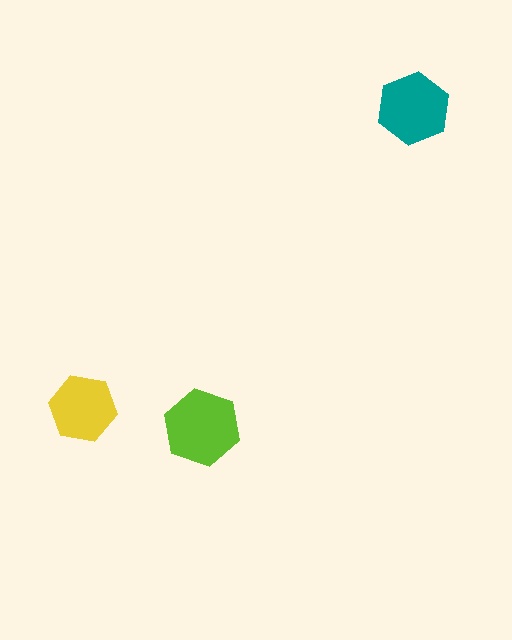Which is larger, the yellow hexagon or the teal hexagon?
The teal one.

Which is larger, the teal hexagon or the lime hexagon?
The lime one.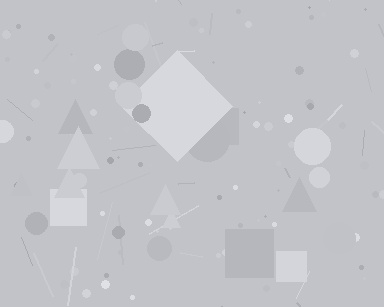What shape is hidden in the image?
A diamond is hidden in the image.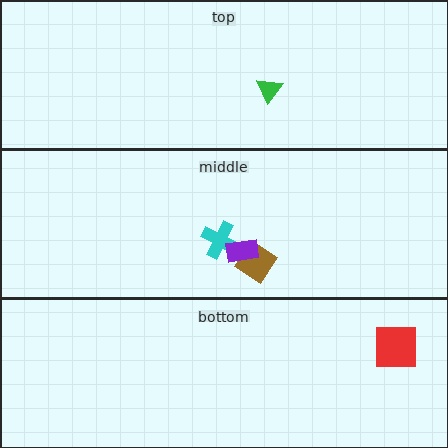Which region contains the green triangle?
The top region.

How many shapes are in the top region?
1.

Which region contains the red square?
The bottom region.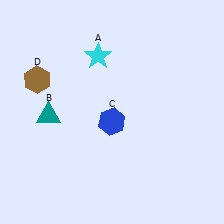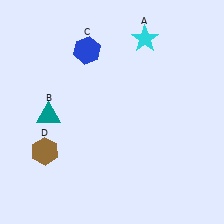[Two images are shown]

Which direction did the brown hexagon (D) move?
The brown hexagon (D) moved down.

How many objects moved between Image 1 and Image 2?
3 objects moved between the two images.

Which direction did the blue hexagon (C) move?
The blue hexagon (C) moved up.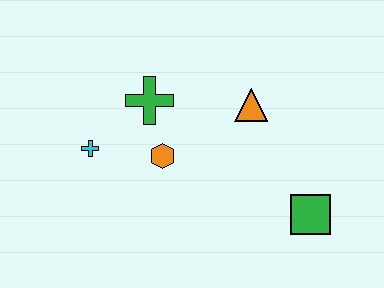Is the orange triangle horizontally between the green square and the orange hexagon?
Yes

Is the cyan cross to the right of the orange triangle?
No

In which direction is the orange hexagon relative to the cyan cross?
The orange hexagon is to the right of the cyan cross.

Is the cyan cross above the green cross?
No